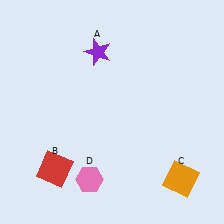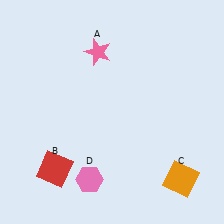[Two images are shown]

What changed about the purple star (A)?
In Image 1, A is purple. In Image 2, it changed to pink.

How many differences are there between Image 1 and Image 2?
There is 1 difference between the two images.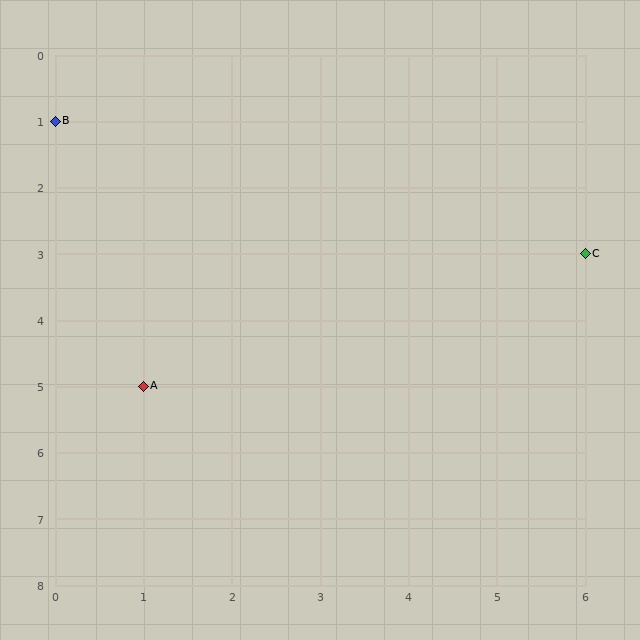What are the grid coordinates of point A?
Point A is at grid coordinates (1, 5).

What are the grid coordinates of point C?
Point C is at grid coordinates (6, 3).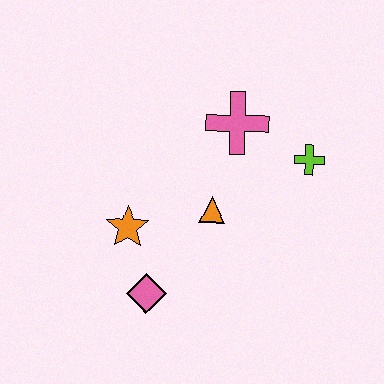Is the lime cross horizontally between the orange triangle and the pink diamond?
No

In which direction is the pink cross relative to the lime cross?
The pink cross is to the left of the lime cross.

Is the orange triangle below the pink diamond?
No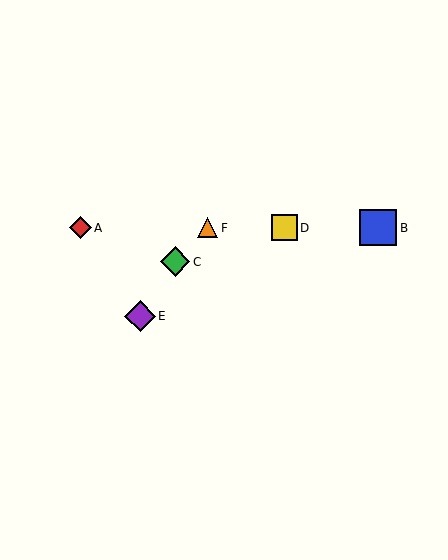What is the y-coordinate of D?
Object D is at y≈228.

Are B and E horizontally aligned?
No, B is at y≈228 and E is at y≈316.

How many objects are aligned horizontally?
4 objects (A, B, D, F) are aligned horizontally.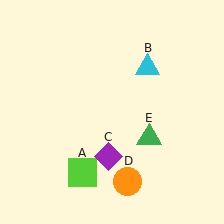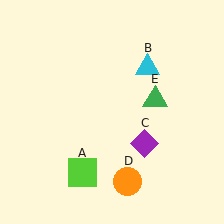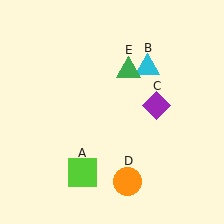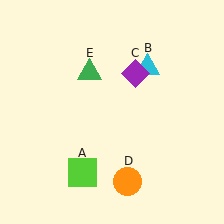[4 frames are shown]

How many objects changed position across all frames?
2 objects changed position: purple diamond (object C), green triangle (object E).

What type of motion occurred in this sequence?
The purple diamond (object C), green triangle (object E) rotated counterclockwise around the center of the scene.